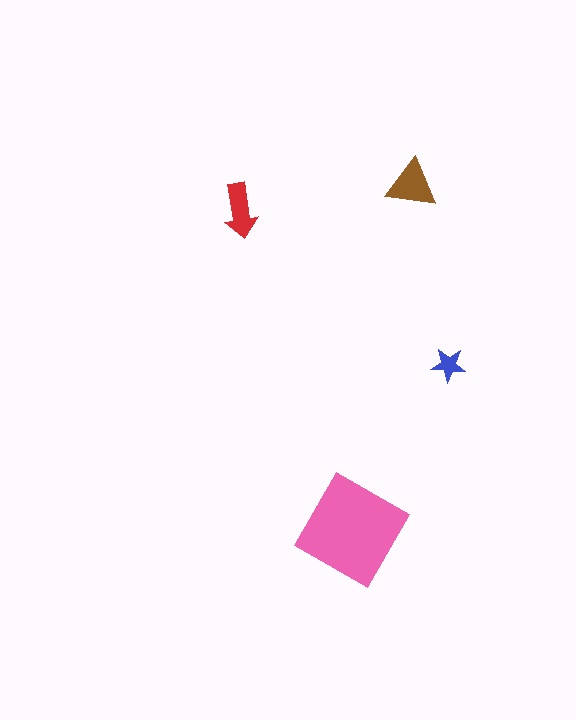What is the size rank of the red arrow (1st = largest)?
3rd.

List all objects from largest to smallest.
The pink square, the brown triangle, the red arrow, the blue star.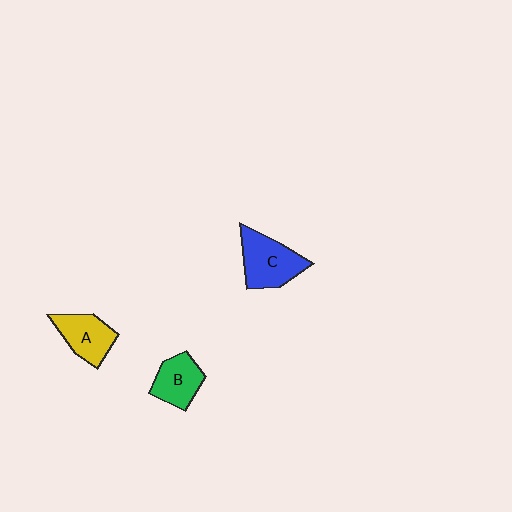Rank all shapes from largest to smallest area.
From largest to smallest: C (blue), A (yellow), B (green).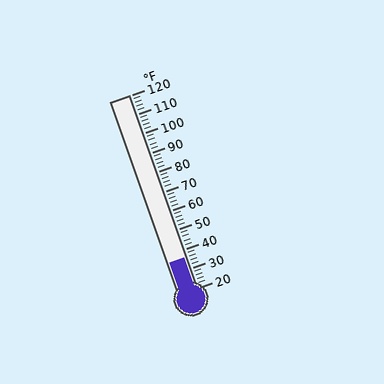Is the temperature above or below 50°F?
The temperature is below 50°F.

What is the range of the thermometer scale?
The thermometer scale ranges from 20°F to 120°F.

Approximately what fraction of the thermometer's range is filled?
The thermometer is filled to approximately 15% of its range.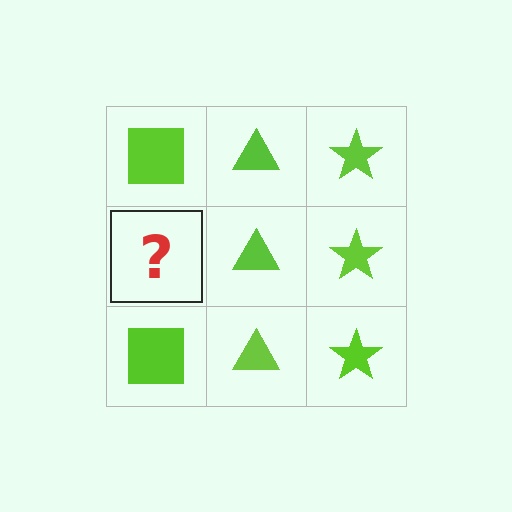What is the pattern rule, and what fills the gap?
The rule is that each column has a consistent shape. The gap should be filled with a lime square.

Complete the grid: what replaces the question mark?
The question mark should be replaced with a lime square.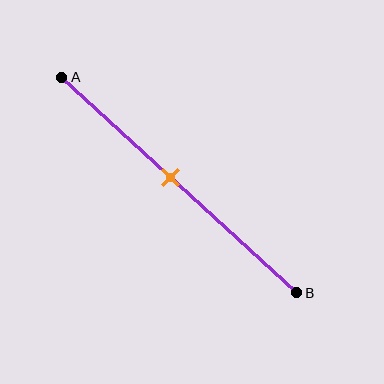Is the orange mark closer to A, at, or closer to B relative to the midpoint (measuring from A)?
The orange mark is closer to point A than the midpoint of segment AB.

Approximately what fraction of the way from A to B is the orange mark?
The orange mark is approximately 45% of the way from A to B.